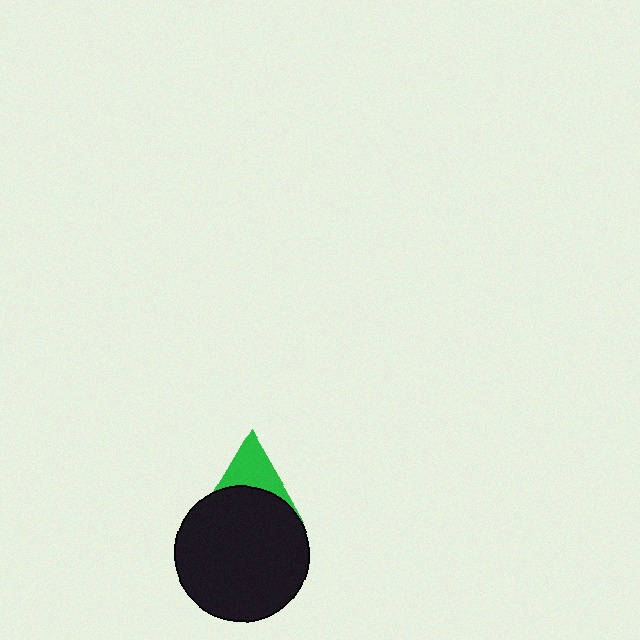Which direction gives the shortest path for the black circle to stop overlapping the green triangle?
Moving down gives the shortest separation.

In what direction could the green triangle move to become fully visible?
The green triangle could move up. That would shift it out from behind the black circle entirely.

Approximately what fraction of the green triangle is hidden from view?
Roughly 56% of the green triangle is hidden behind the black circle.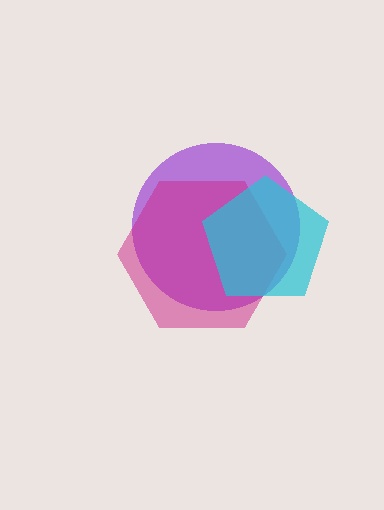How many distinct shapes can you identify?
There are 3 distinct shapes: a purple circle, a magenta hexagon, a cyan pentagon.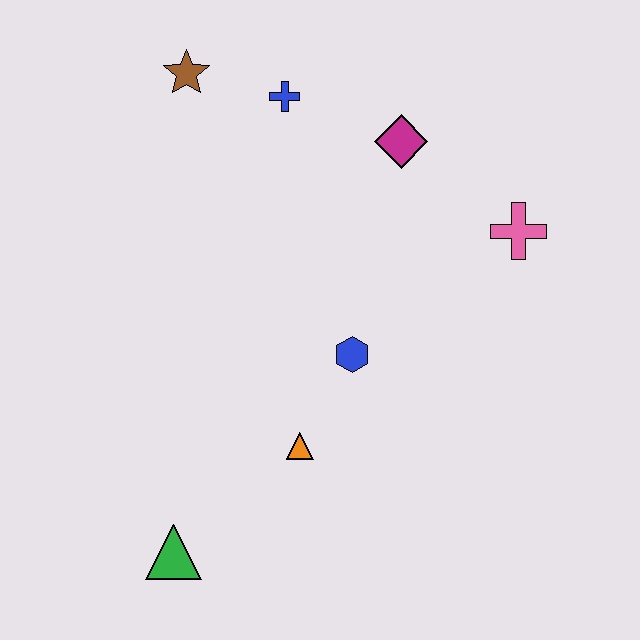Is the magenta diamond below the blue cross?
Yes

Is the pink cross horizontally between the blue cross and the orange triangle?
No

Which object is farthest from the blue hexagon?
The brown star is farthest from the blue hexagon.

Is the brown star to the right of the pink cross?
No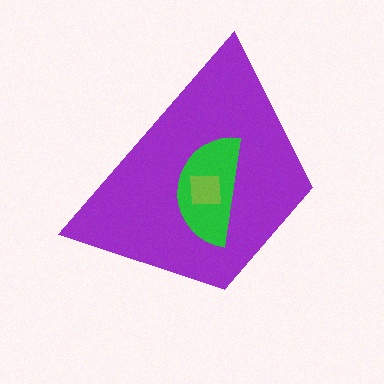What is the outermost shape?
The purple trapezoid.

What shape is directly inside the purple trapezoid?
The green semicircle.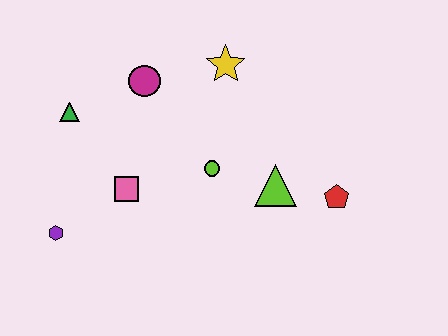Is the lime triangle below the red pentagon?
No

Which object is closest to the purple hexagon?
The pink square is closest to the purple hexagon.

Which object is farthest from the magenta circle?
The red pentagon is farthest from the magenta circle.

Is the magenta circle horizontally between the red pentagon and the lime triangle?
No